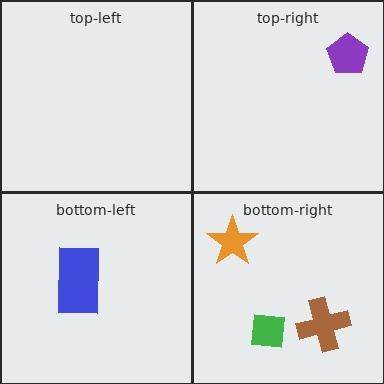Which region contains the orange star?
The bottom-right region.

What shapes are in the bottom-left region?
The blue rectangle.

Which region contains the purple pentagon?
The top-right region.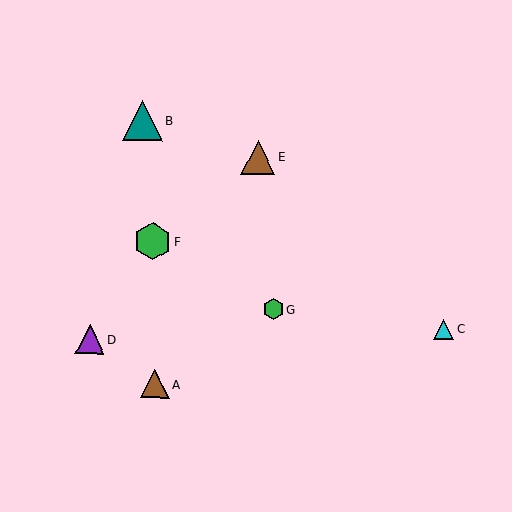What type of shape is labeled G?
Shape G is a green hexagon.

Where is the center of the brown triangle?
The center of the brown triangle is at (155, 384).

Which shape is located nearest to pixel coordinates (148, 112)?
The teal triangle (labeled B) at (143, 120) is nearest to that location.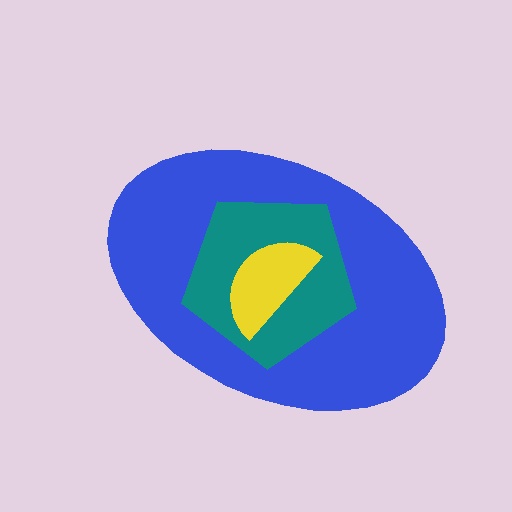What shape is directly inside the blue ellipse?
The teal pentagon.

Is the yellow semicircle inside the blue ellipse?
Yes.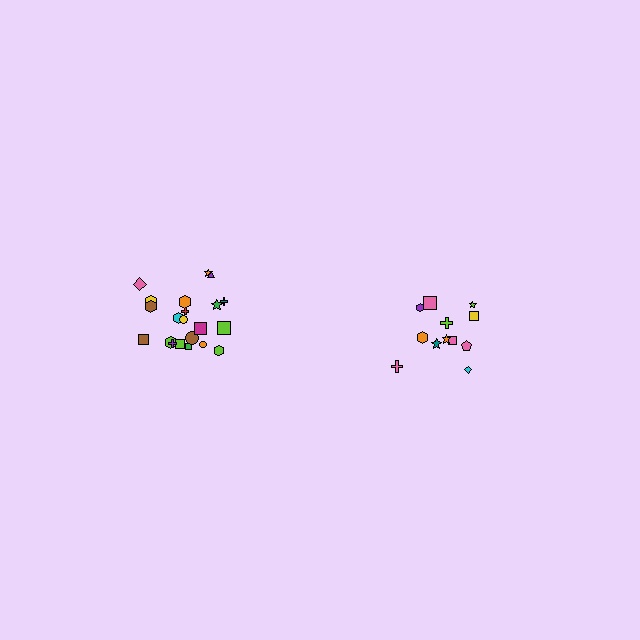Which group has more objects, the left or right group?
The left group.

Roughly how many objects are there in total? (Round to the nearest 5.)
Roughly 35 objects in total.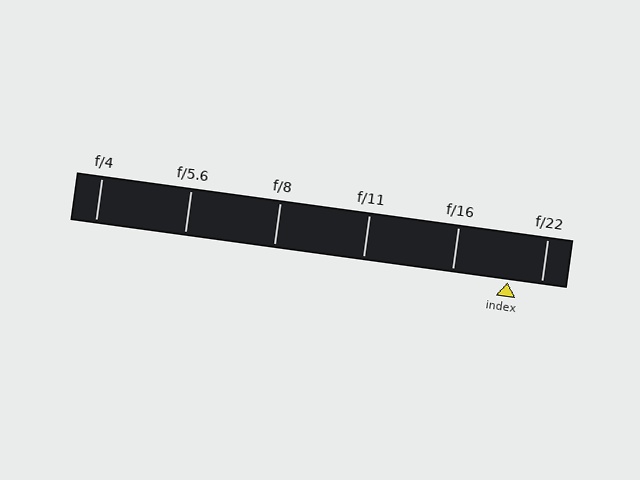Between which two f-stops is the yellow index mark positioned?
The index mark is between f/16 and f/22.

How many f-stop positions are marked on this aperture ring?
There are 6 f-stop positions marked.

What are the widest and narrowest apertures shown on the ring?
The widest aperture shown is f/4 and the narrowest is f/22.